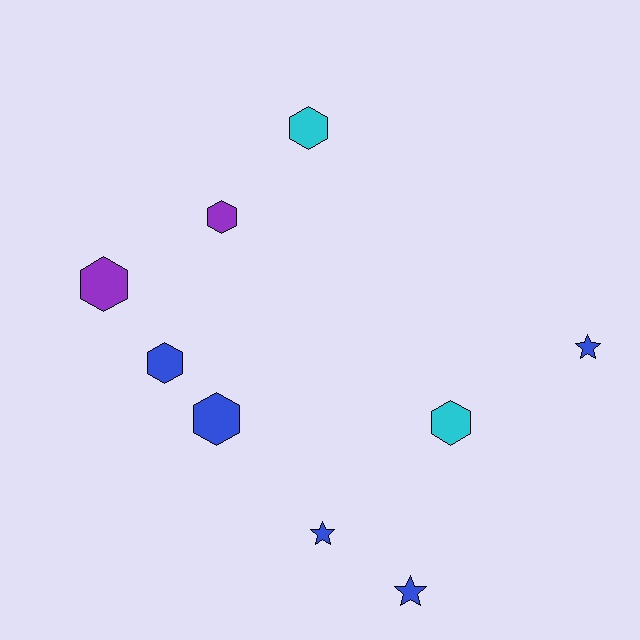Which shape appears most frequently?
Hexagon, with 6 objects.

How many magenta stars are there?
There are no magenta stars.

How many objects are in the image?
There are 9 objects.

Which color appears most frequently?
Blue, with 5 objects.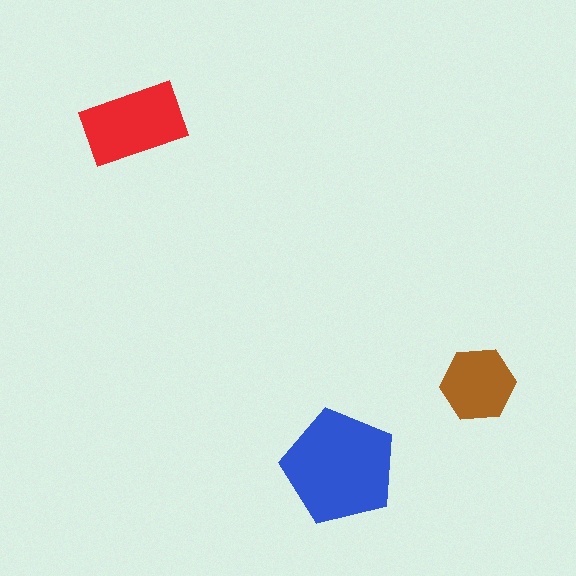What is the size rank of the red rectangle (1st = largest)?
2nd.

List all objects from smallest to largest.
The brown hexagon, the red rectangle, the blue pentagon.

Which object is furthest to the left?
The red rectangle is leftmost.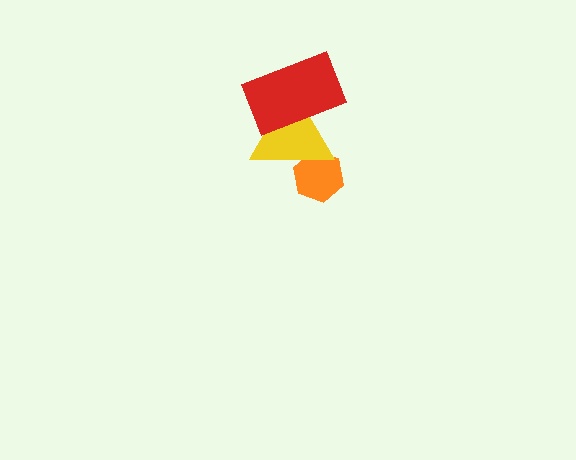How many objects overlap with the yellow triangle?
2 objects overlap with the yellow triangle.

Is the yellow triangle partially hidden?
Yes, it is partially covered by another shape.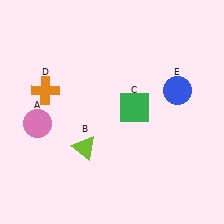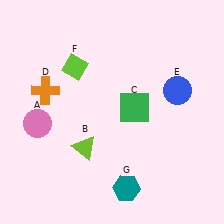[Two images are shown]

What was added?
A lime diamond (F), a teal hexagon (G) were added in Image 2.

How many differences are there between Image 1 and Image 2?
There are 2 differences between the two images.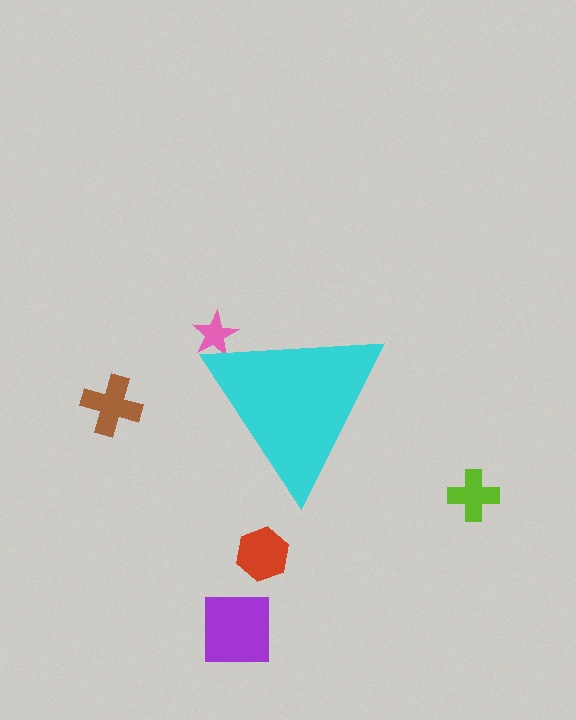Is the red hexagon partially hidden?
No, the red hexagon is fully visible.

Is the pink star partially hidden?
Yes, the pink star is partially hidden behind the cyan triangle.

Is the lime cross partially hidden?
No, the lime cross is fully visible.